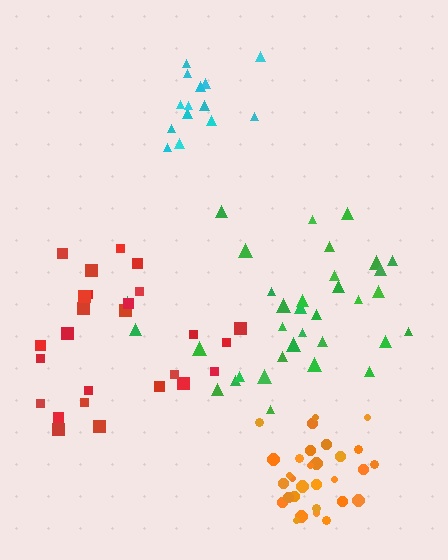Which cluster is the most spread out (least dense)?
Red.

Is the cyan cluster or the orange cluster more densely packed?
Orange.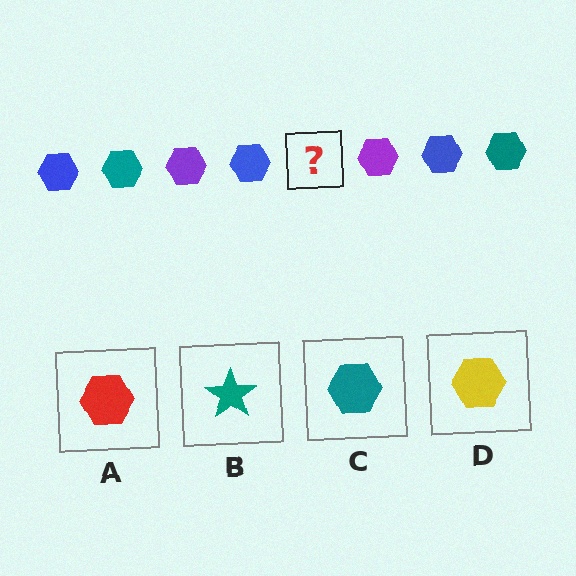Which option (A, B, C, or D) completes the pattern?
C.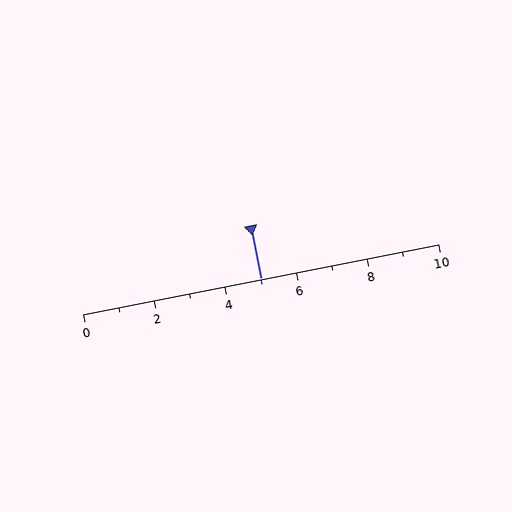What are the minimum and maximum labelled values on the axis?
The axis runs from 0 to 10.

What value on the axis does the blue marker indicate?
The marker indicates approximately 5.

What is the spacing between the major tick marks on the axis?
The major ticks are spaced 2 apart.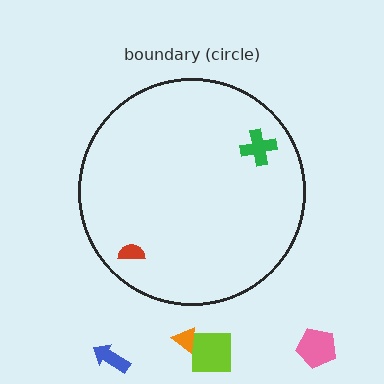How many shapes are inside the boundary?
2 inside, 4 outside.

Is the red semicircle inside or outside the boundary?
Inside.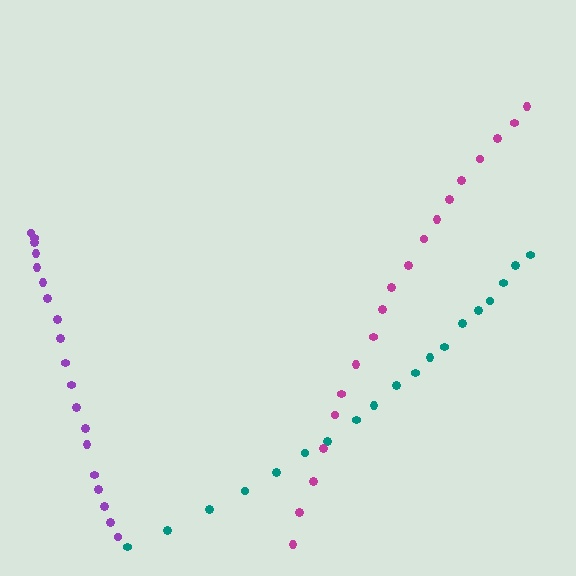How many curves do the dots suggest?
There are 3 distinct paths.